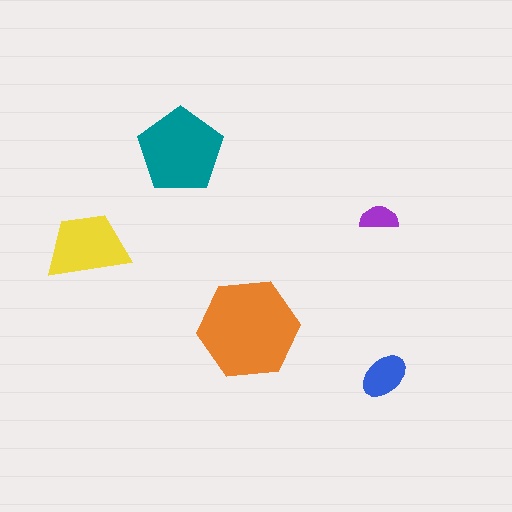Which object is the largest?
The orange hexagon.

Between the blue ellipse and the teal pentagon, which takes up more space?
The teal pentagon.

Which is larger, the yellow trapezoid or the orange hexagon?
The orange hexagon.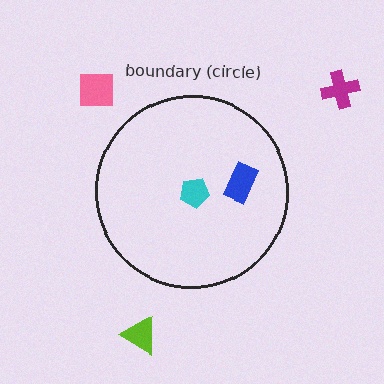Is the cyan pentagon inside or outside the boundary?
Inside.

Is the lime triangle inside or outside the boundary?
Outside.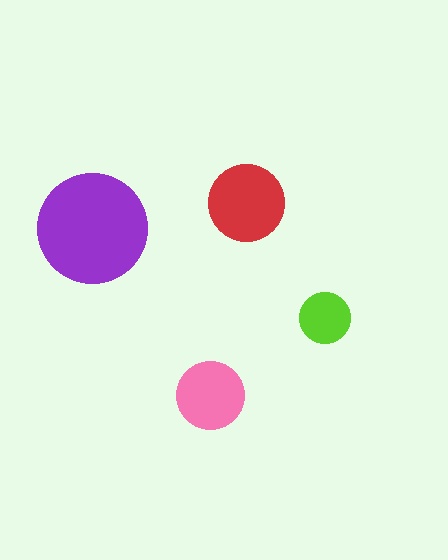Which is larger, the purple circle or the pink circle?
The purple one.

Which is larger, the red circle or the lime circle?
The red one.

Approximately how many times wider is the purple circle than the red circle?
About 1.5 times wider.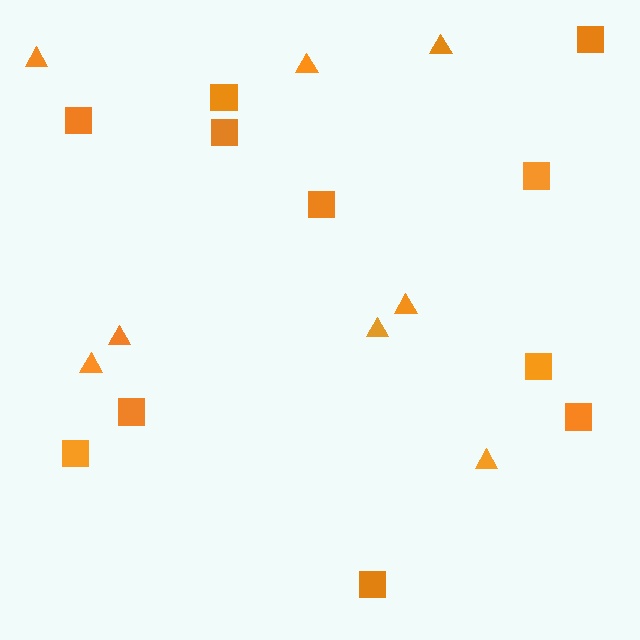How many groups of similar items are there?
There are 2 groups: one group of triangles (8) and one group of squares (11).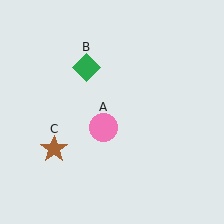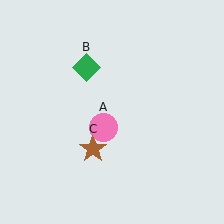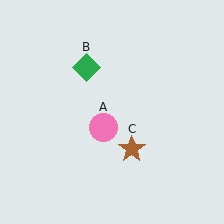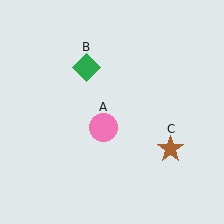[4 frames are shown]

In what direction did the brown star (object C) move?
The brown star (object C) moved right.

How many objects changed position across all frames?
1 object changed position: brown star (object C).